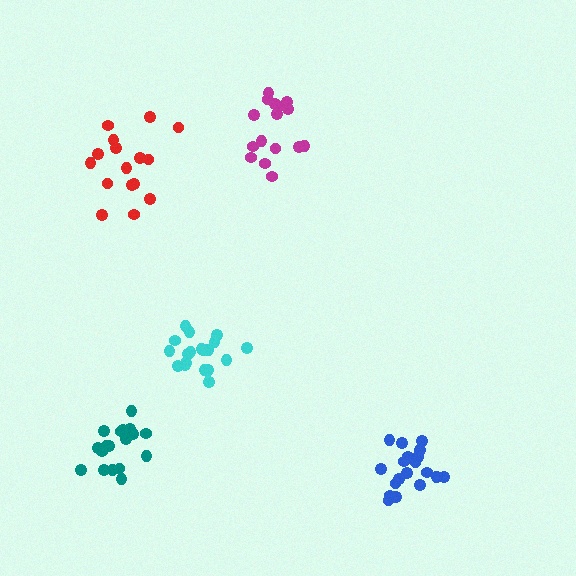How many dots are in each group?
Group 1: 16 dots, Group 2: 19 dots, Group 3: 18 dots, Group 4: 16 dots, Group 5: 20 dots (89 total).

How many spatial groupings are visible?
There are 5 spatial groupings.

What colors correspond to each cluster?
The clusters are colored: magenta, blue, teal, red, cyan.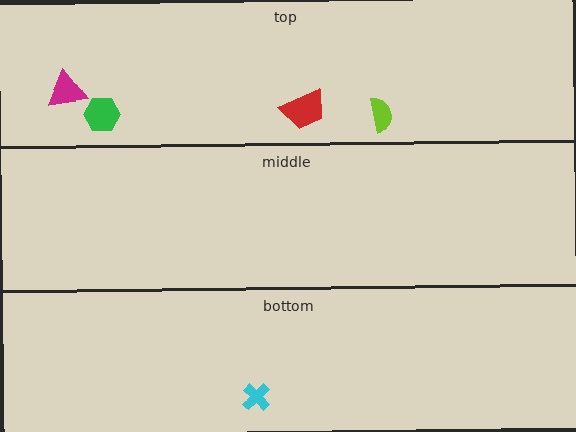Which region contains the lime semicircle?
The top region.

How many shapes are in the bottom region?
1.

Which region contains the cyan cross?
The bottom region.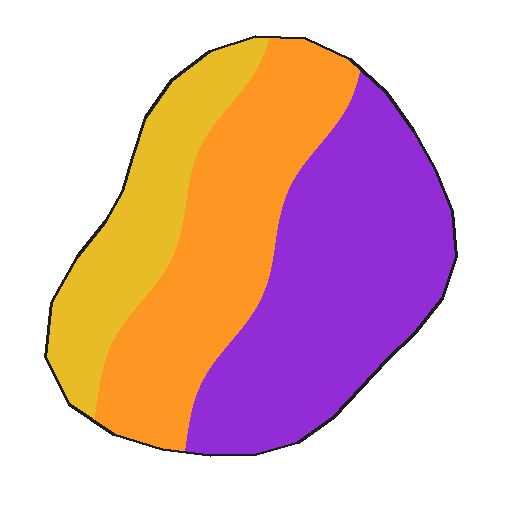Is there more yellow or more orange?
Orange.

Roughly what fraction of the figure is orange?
Orange covers around 35% of the figure.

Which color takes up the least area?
Yellow, at roughly 20%.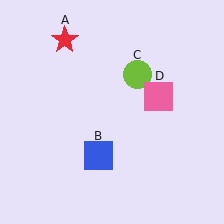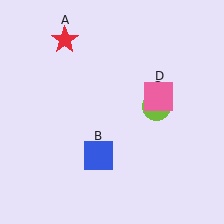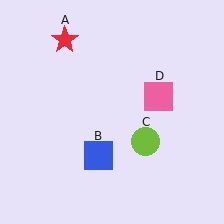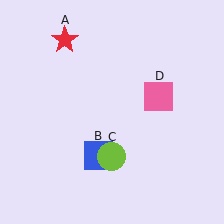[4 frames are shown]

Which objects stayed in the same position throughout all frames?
Red star (object A) and blue square (object B) and pink square (object D) remained stationary.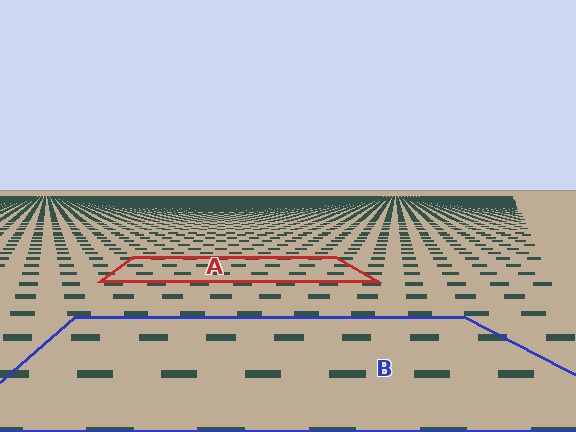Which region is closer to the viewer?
Region B is closer. The texture elements there are larger and more spread out.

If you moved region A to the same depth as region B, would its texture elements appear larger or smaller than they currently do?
They would appear larger. At a closer depth, the same texture elements are projected at a bigger on-screen size.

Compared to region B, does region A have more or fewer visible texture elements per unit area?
Region A has more texture elements per unit area — they are packed more densely because it is farther away.